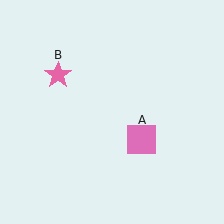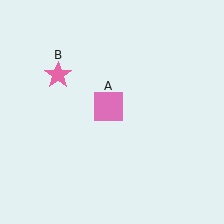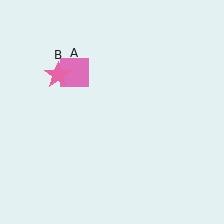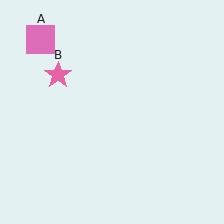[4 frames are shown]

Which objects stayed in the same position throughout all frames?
Pink star (object B) remained stationary.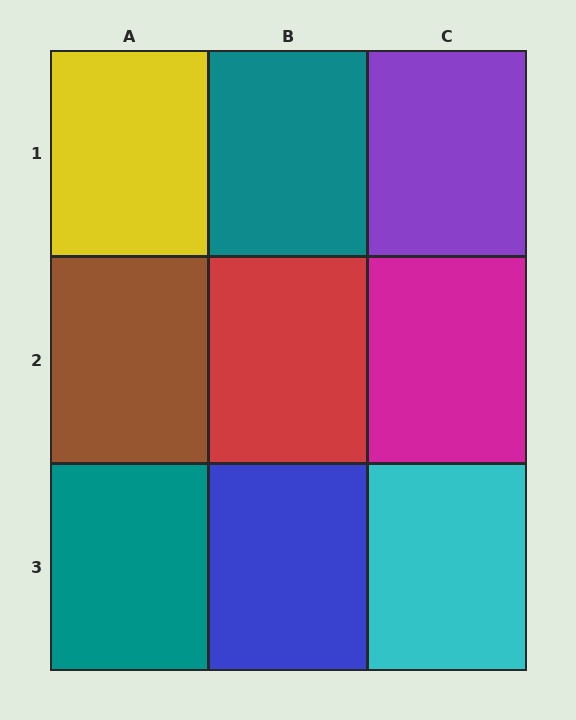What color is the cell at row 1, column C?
Purple.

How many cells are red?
1 cell is red.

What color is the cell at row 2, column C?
Magenta.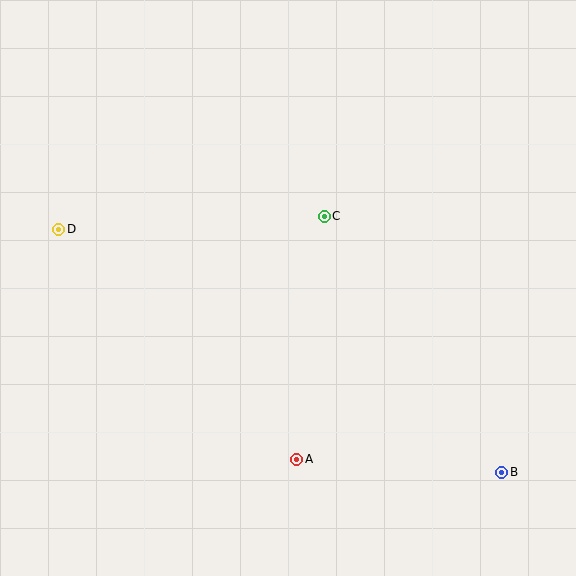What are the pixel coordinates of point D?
Point D is at (59, 229).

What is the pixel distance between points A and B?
The distance between A and B is 205 pixels.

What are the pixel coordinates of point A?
Point A is at (297, 459).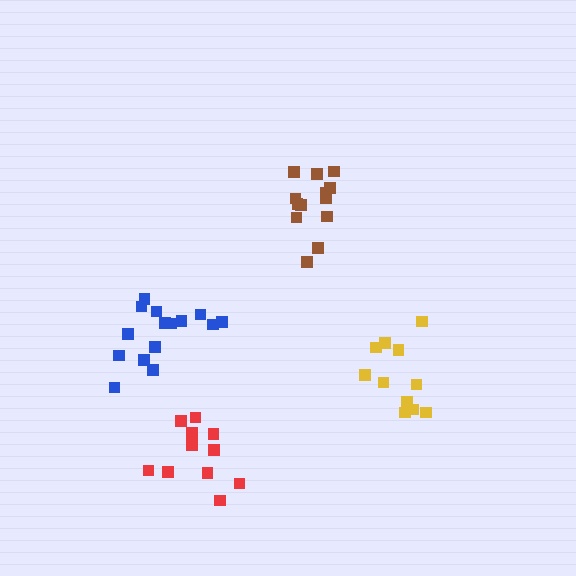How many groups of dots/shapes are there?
There are 4 groups.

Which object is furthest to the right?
The yellow cluster is rightmost.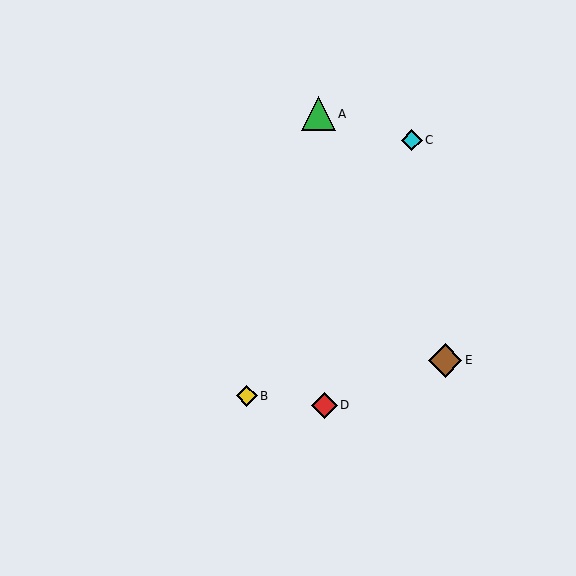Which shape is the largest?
The green triangle (labeled A) is the largest.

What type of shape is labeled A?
Shape A is a green triangle.